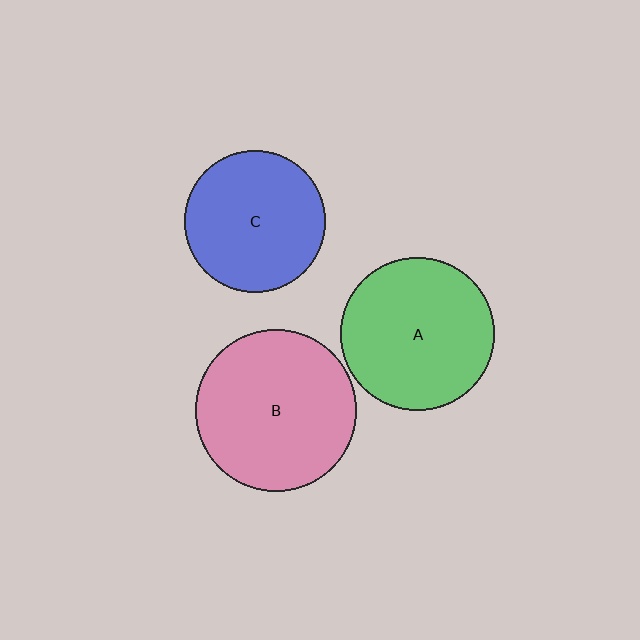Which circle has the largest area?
Circle B (pink).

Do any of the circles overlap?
No, none of the circles overlap.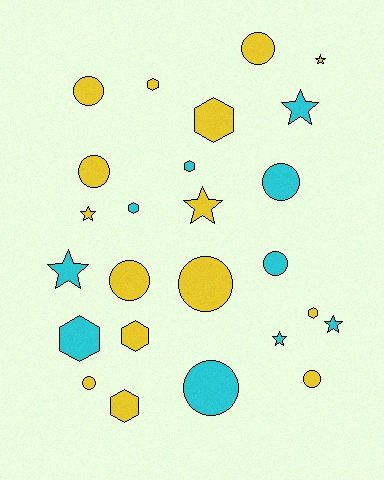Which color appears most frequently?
Yellow, with 15 objects.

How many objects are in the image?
There are 25 objects.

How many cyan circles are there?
There are 3 cyan circles.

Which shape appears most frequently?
Circle, with 10 objects.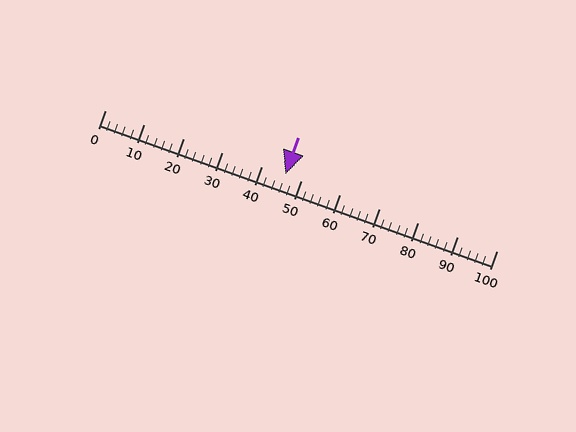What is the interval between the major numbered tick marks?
The major tick marks are spaced 10 units apart.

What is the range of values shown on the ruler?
The ruler shows values from 0 to 100.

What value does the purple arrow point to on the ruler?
The purple arrow points to approximately 46.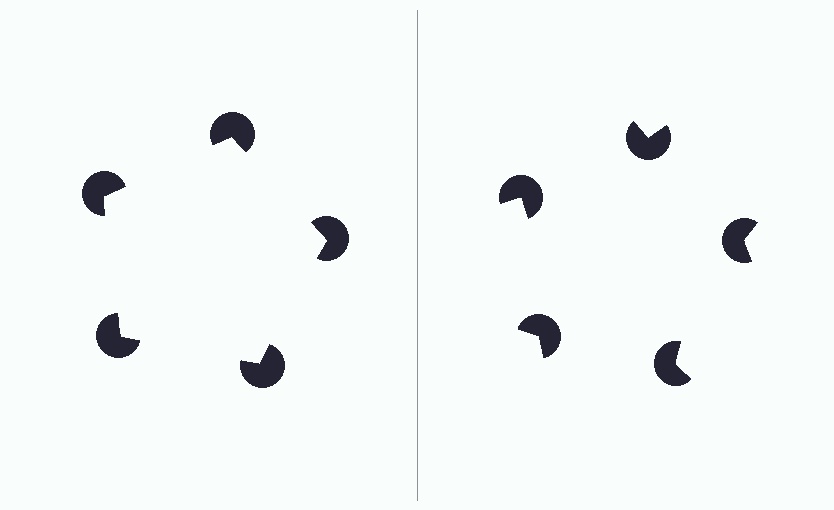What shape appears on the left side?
An illusory pentagon.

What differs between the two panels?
The pac-man discs are positioned identically on both sides; only the wedge orientations differ. On the left they align to a pentagon; on the right they are misaligned.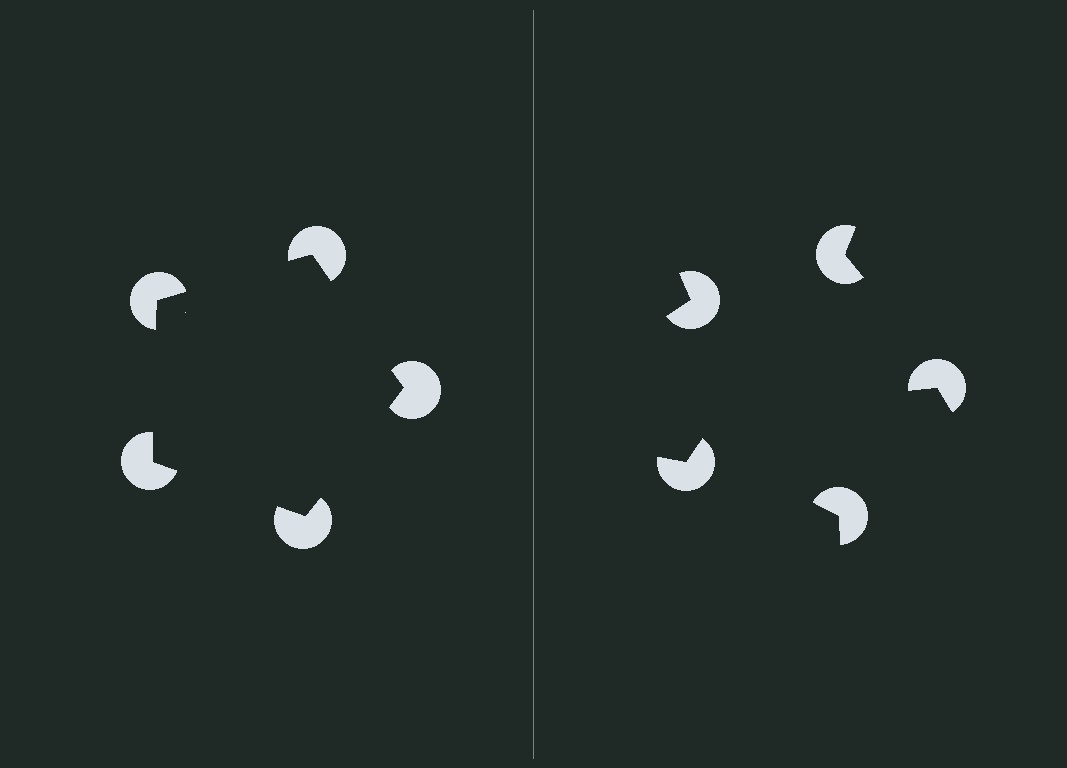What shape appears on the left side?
An illusory pentagon.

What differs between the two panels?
The pac-man discs are positioned identically on both sides; only the wedge orientations differ. On the left they align to a pentagon; on the right they are misaligned.